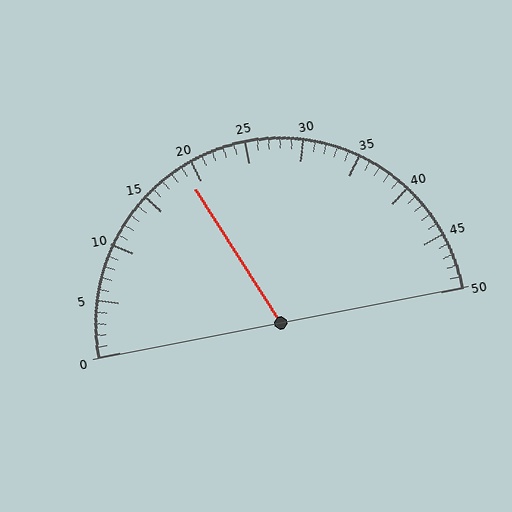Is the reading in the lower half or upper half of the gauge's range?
The reading is in the lower half of the range (0 to 50).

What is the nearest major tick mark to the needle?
The nearest major tick mark is 20.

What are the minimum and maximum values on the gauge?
The gauge ranges from 0 to 50.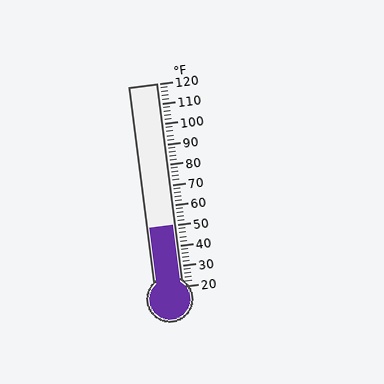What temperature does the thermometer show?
The thermometer shows approximately 50°F.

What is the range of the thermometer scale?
The thermometer scale ranges from 20°F to 120°F.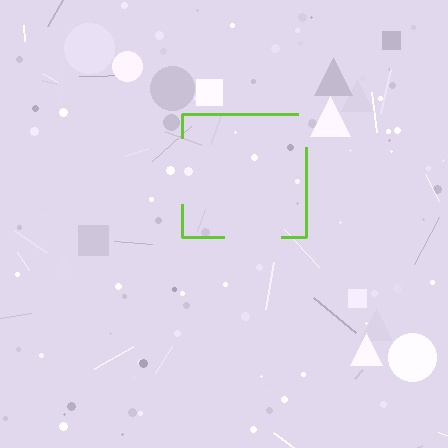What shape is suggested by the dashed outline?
The dashed outline suggests a square.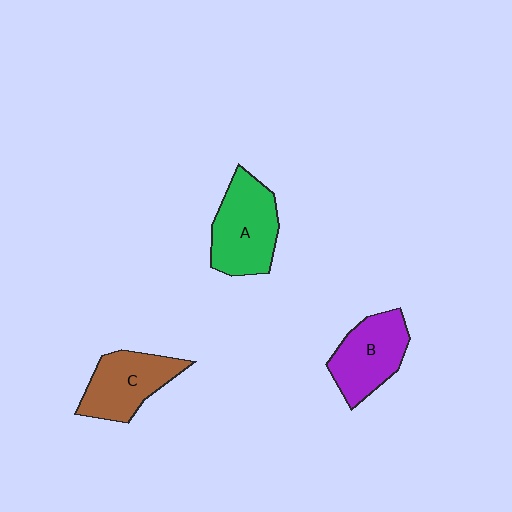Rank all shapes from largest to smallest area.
From largest to smallest: A (green), C (brown), B (purple).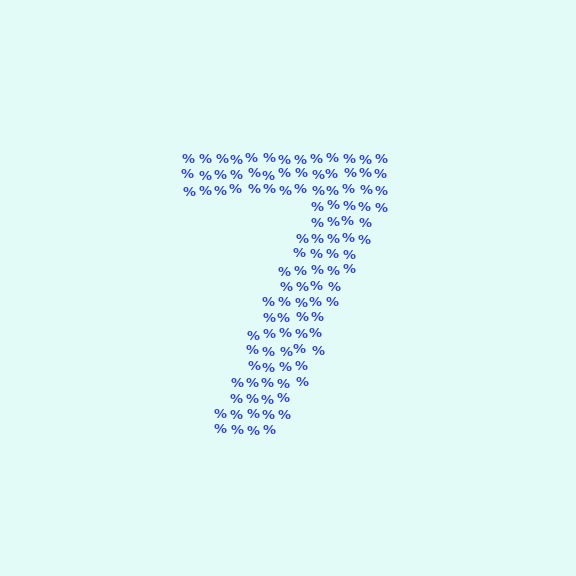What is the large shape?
The large shape is the digit 7.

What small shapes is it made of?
It is made of small percent signs.